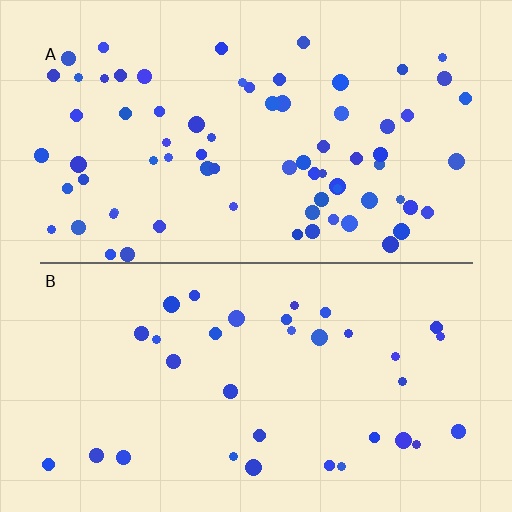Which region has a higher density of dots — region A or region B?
A (the top).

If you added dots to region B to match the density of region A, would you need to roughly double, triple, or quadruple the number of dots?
Approximately double.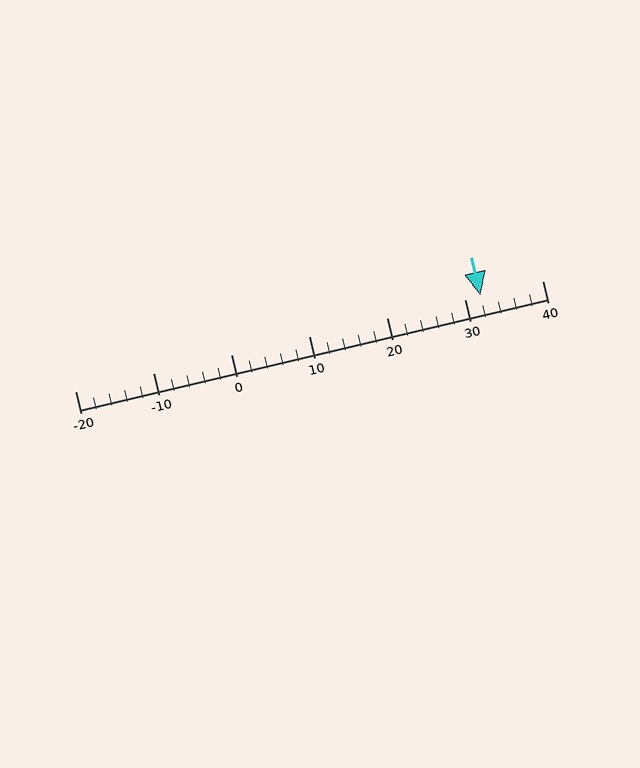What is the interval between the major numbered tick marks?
The major tick marks are spaced 10 units apart.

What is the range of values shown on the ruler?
The ruler shows values from -20 to 40.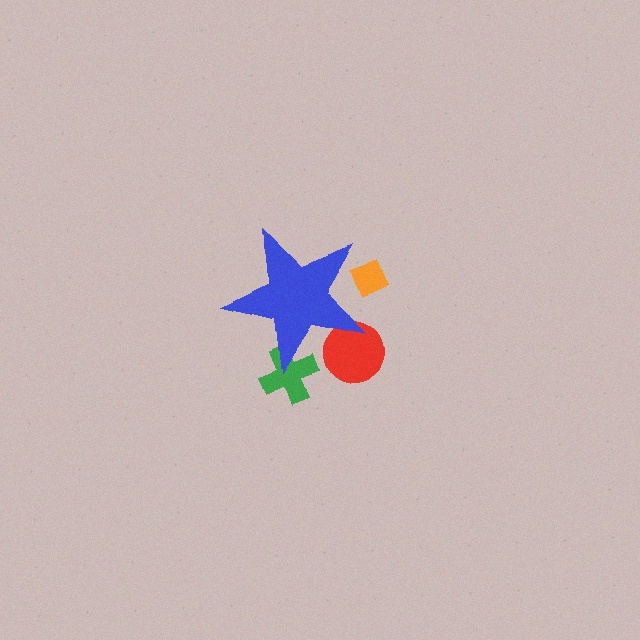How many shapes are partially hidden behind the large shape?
3 shapes are partially hidden.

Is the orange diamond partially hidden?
Yes, the orange diamond is partially hidden behind the blue star.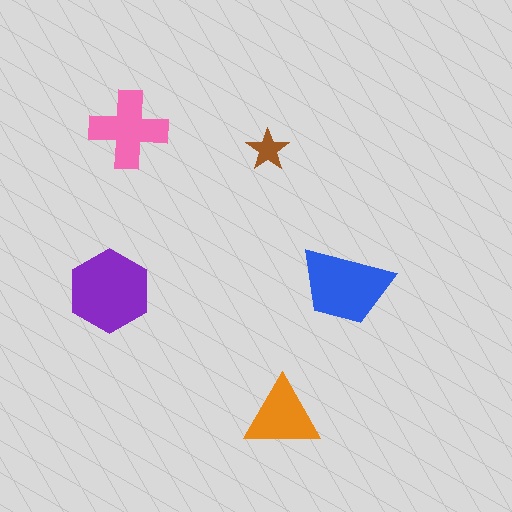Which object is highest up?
The pink cross is topmost.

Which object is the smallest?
The brown star.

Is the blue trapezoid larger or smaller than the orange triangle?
Larger.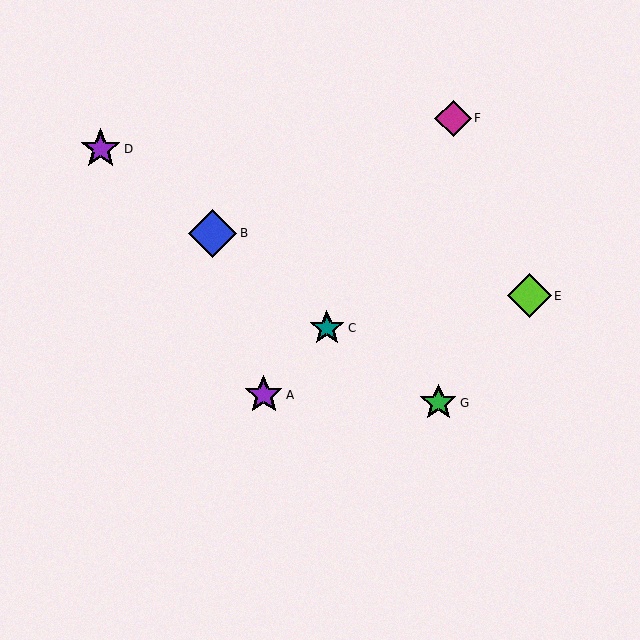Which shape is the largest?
The blue diamond (labeled B) is the largest.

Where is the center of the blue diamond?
The center of the blue diamond is at (213, 233).